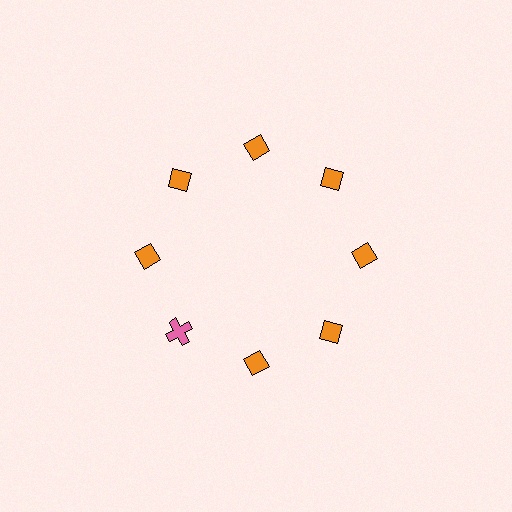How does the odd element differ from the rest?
It differs in both color (pink instead of orange) and shape (cross instead of diamond).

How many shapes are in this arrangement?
There are 8 shapes arranged in a ring pattern.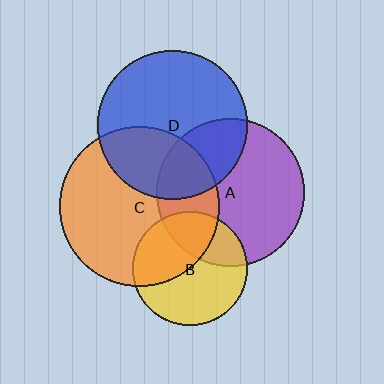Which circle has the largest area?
Circle C (orange).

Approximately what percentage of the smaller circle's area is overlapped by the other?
Approximately 40%.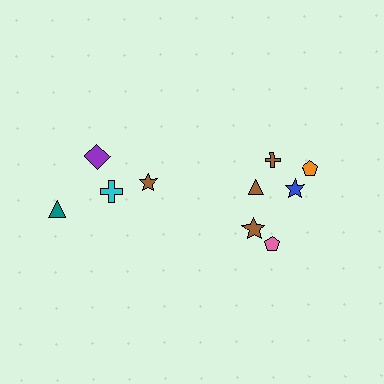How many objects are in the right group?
There are 6 objects.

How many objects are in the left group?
There are 4 objects.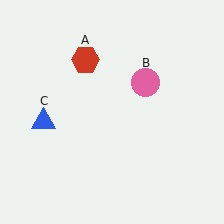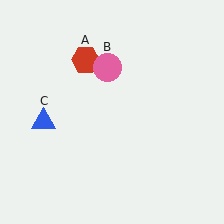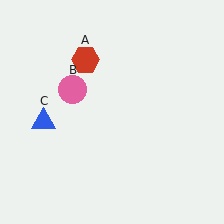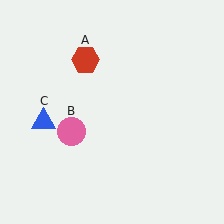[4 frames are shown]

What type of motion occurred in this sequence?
The pink circle (object B) rotated counterclockwise around the center of the scene.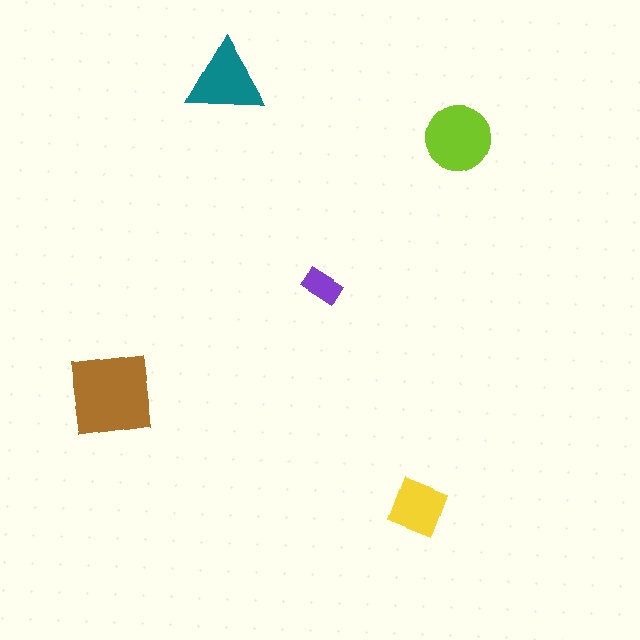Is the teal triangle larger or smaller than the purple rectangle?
Larger.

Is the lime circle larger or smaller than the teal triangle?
Larger.